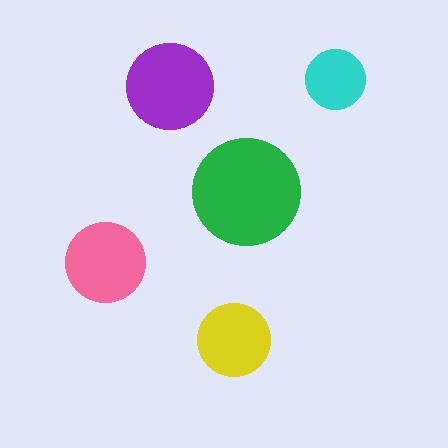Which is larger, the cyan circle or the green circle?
The green one.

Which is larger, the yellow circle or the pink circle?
The pink one.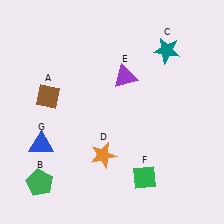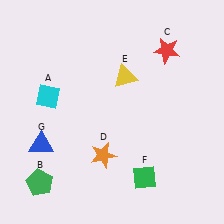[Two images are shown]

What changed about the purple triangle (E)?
In Image 1, E is purple. In Image 2, it changed to yellow.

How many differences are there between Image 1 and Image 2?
There are 3 differences between the two images.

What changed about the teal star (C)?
In Image 1, C is teal. In Image 2, it changed to red.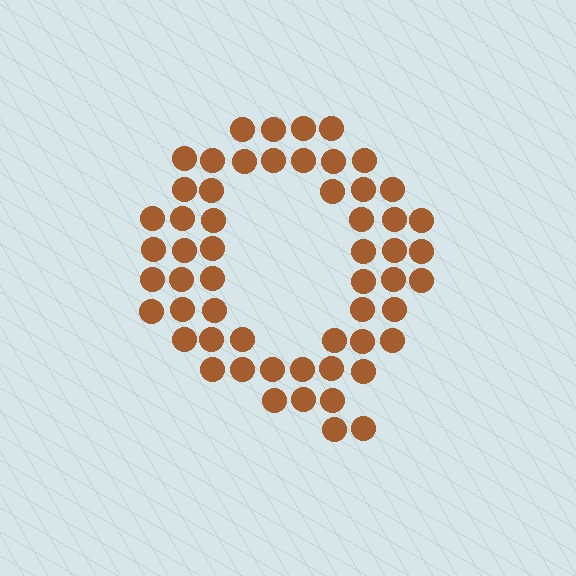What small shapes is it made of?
It is made of small circles.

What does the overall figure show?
The overall figure shows the letter Q.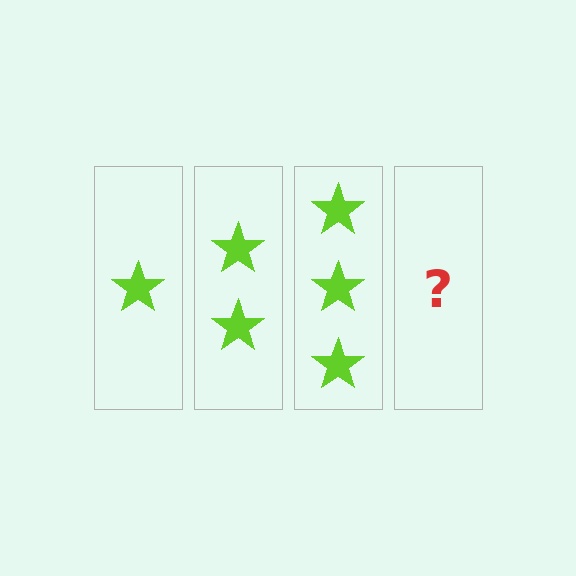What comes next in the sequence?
The next element should be 4 stars.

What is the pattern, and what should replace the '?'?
The pattern is that each step adds one more star. The '?' should be 4 stars.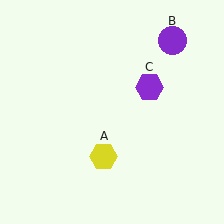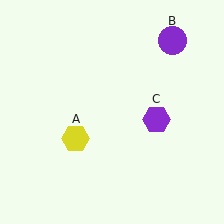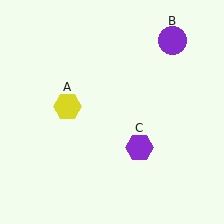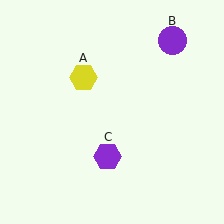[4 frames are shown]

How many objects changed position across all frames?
2 objects changed position: yellow hexagon (object A), purple hexagon (object C).